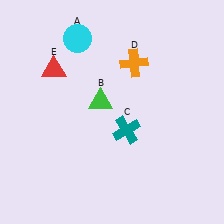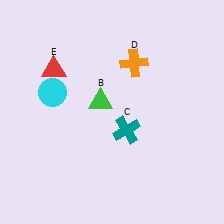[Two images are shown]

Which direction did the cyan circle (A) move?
The cyan circle (A) moved down.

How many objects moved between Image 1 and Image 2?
1 object moved between the two images.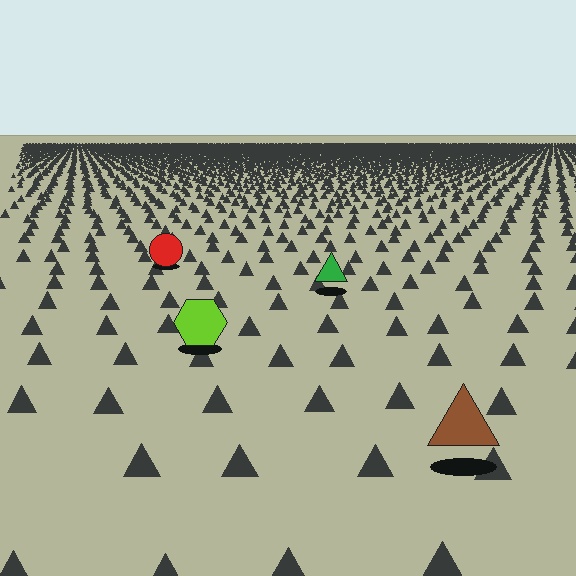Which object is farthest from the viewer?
The red circle is farthest from the viewer. It appears smaller and the ground texture around it is denser.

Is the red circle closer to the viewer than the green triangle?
No. The green triangle is closer — you can tell from the texture gradient: the ground texture is coarser near it.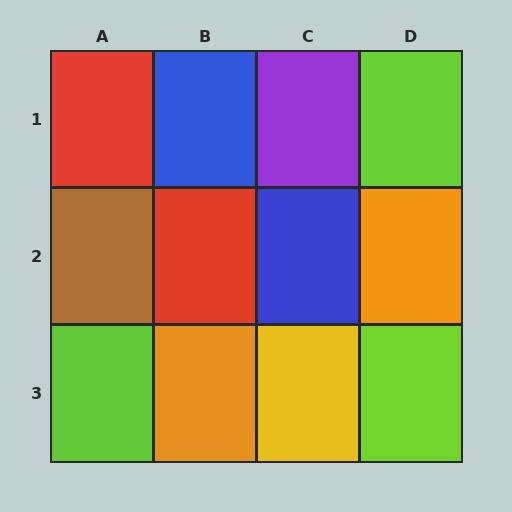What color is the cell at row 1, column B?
Blue.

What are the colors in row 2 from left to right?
Brown, red, blue, orange.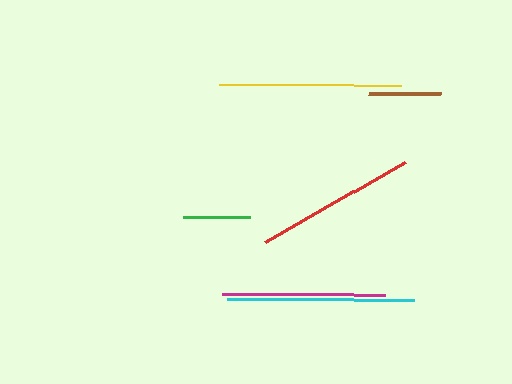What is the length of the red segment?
The red segment is approximately 161 pixels long.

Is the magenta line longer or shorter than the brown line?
The magenta line is longer than the brown line.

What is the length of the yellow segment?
The yellow segment is approximately 182 pixels long.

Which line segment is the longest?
The cyan line is the longest at approximately 187 pixels.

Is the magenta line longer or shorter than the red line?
The magenta line is longer than the red line.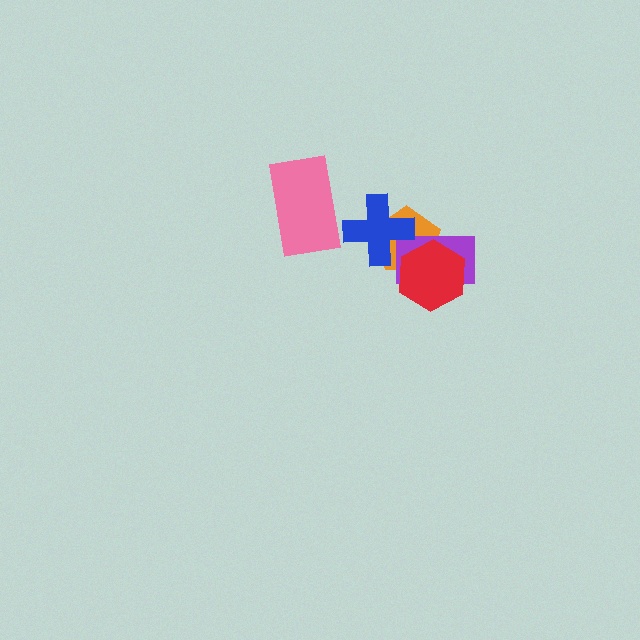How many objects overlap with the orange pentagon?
3 objects overlap with the orange pentagon.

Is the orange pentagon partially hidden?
Yes, it is partially covered by another shape.